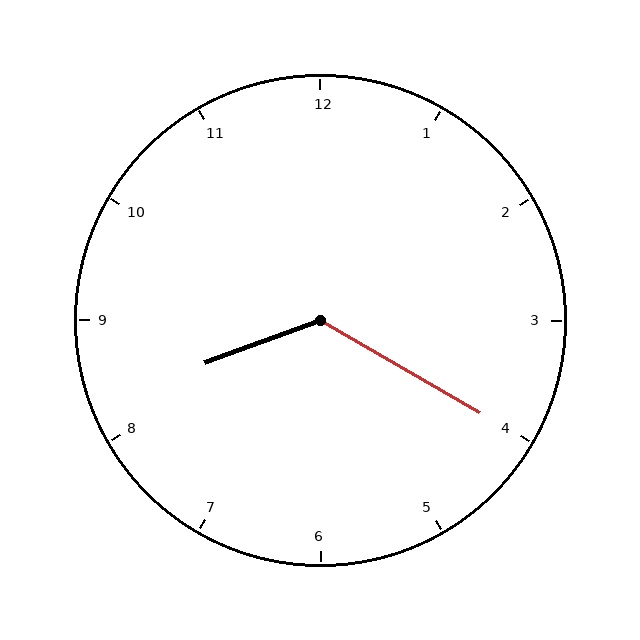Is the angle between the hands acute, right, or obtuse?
It is obtuse.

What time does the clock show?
8:20.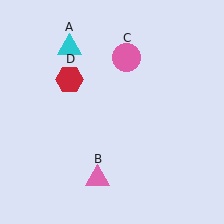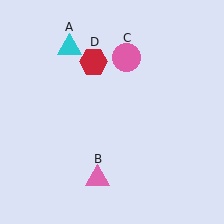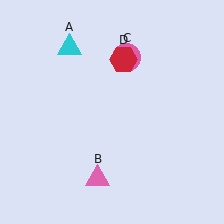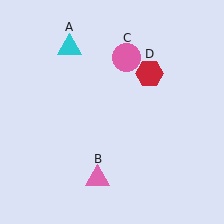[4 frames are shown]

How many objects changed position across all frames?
1 object changed position: red hexagon (object D).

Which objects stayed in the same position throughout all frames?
Cyan triangle (object A) and pink triangle (object B) and pink circle (object C) remained stationary.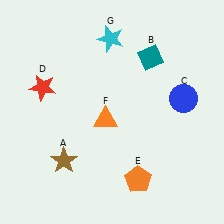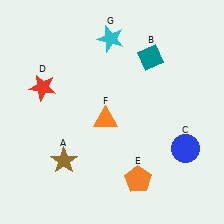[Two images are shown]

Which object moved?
The blue circle (C) moved down.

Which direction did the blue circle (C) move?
The blue circle (C) moved down.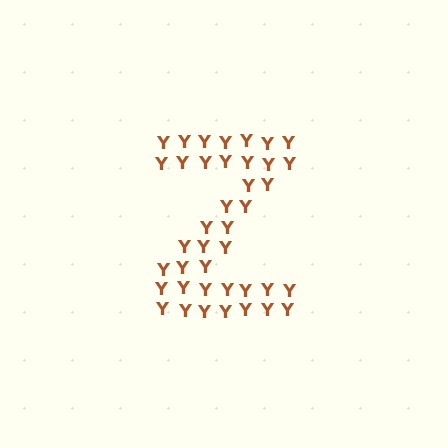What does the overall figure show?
The overall figure shows the letter Z.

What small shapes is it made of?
It is made of small letter Y's.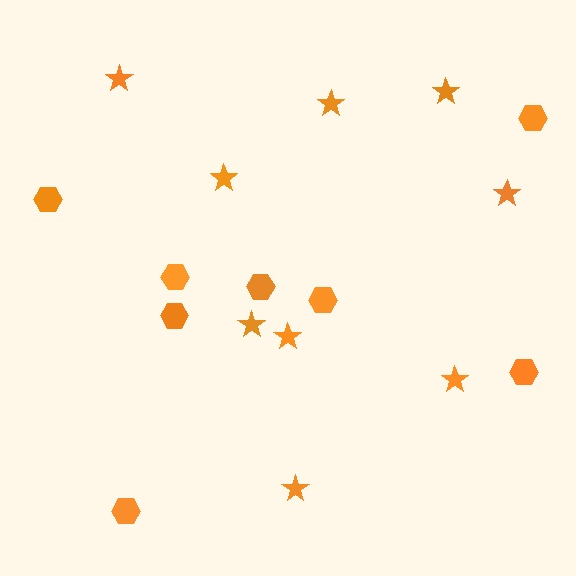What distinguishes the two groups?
There are 2 groups: one group of stars (9) and one group of hexagons (8).